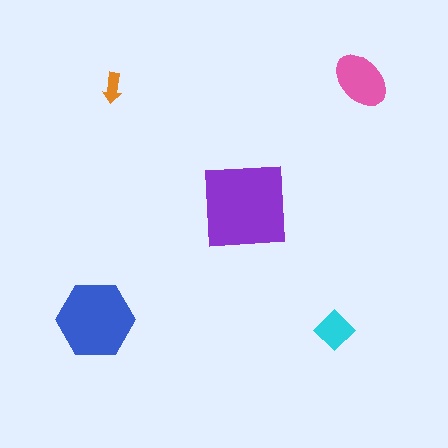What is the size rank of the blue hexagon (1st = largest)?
2nd.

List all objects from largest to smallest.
The purple square, the blue hexagon, the pink ellipse, the cyan diamond, the orange arrow.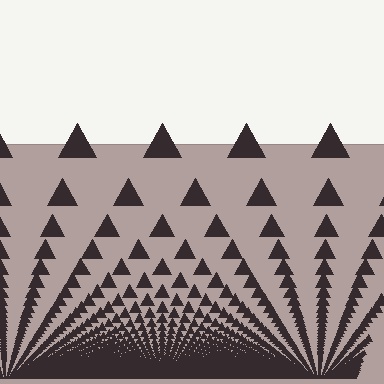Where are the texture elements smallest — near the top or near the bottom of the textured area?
Near the bottom.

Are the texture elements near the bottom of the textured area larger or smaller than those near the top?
Smaller. The gradient is inverted — elements near the bottom are smaller and denser.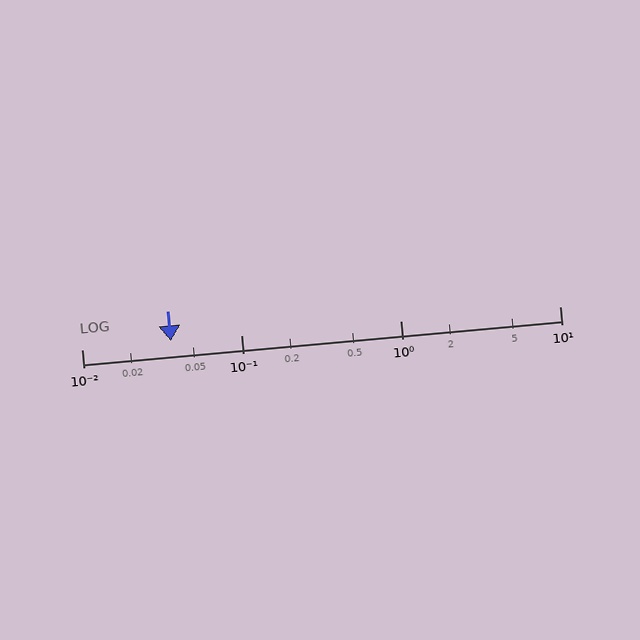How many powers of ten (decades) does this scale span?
The scale spans 3 decades, from 0.01 to 10.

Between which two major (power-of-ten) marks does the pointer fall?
The pointer is between 0.01 and 0.1.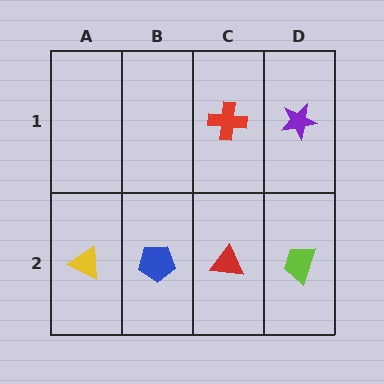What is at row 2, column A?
A yellow triangle.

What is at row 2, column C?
A red triangle.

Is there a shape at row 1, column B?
No, that cell is empty.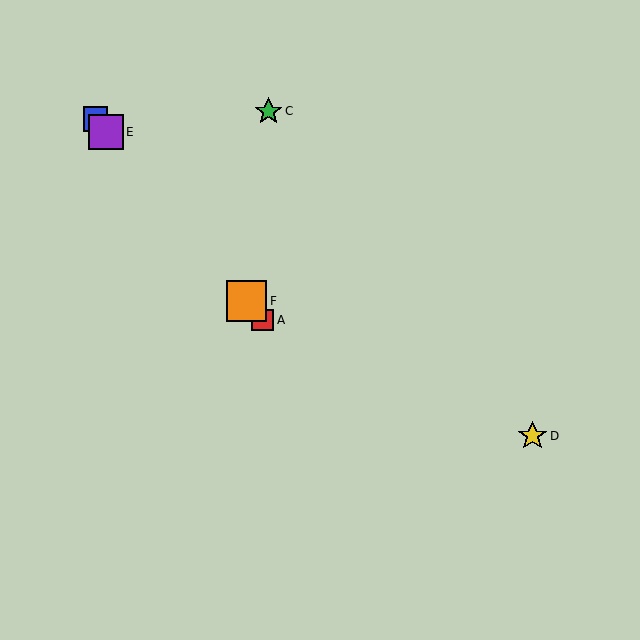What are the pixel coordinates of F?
Object F is at (247, 301).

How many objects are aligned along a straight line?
4 objects (A, B, E, F) are aligned along a straight line.